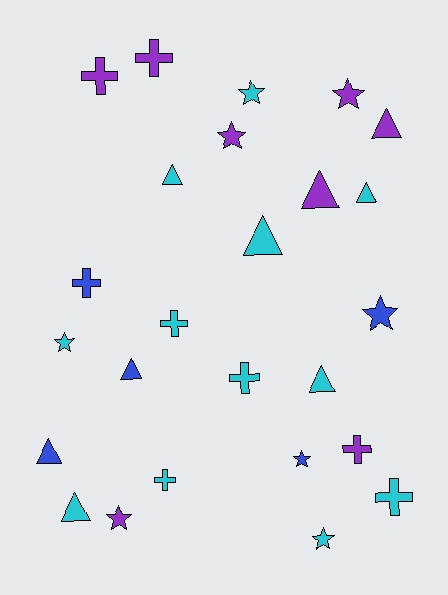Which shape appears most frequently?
Triangle, with 9 objects.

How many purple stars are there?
There are 3 purple stars.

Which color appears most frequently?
Cyan, with 12 objects.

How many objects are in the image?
There are 25 objects.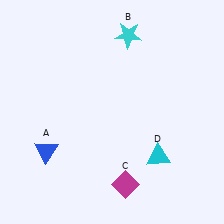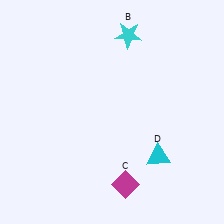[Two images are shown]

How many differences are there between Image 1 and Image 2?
There is 1 difference between the two images.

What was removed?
The blue triangle (A) was removed in Image 2.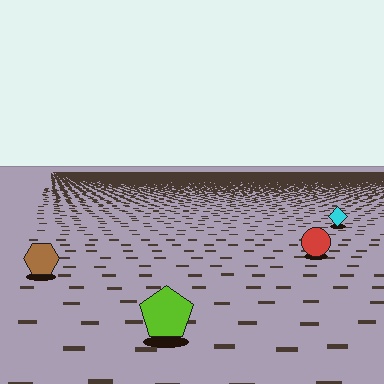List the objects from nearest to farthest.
From nearest to farthest: the lime pentagon, the brown hexagon, the red circle, the cyan diamond.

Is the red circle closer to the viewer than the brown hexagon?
No. The brown hexagon is closer — you can tell from the texture gradient: the ground texture is coarser near it.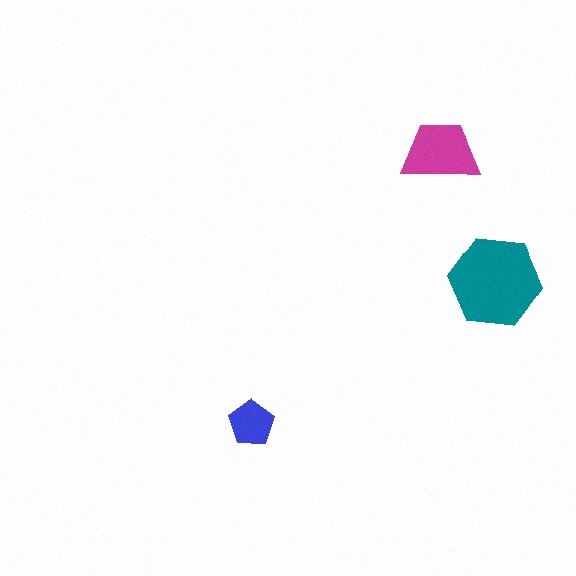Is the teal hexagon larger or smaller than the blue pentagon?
Larger.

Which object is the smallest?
The blue pentagon.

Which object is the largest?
The teal hexagon.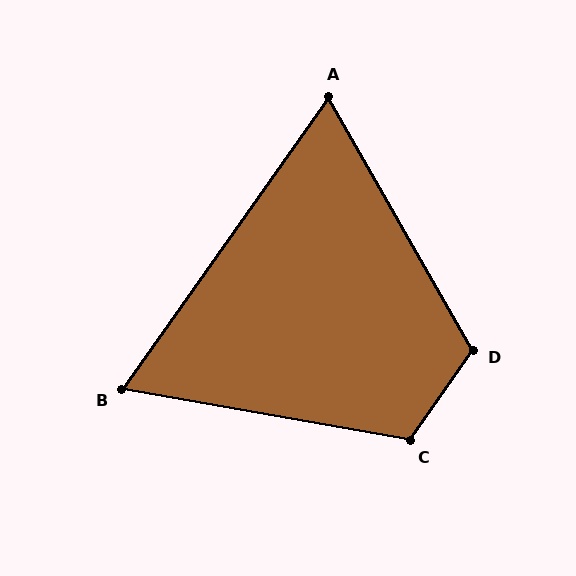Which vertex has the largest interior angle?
D, at approximately 115 degrees.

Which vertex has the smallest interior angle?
B, at approximately 65 degrees.